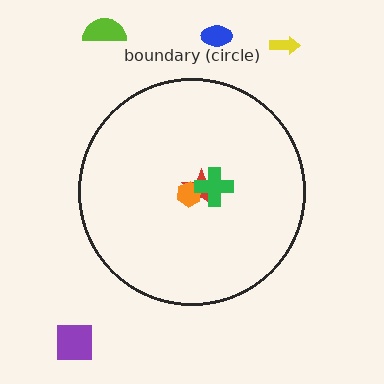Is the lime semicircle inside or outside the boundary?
Outside.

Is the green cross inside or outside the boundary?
Inside.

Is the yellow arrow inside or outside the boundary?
Outside.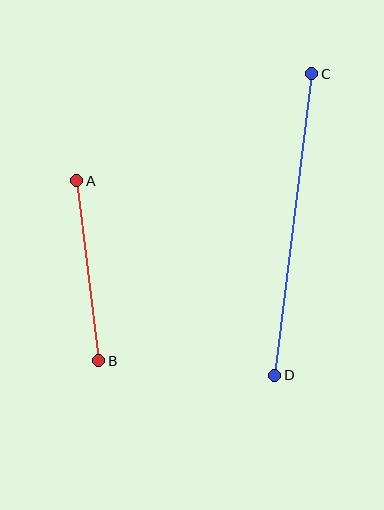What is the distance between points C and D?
The distance is approximately 303 pixels.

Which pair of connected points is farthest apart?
Points C and D are farthest apart.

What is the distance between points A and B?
The distance is approximately 181 pixels.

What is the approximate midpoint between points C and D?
The midpoint is at approximately (293, 224) pixels.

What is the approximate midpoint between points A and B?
The midpoint is at approximately (88, 271) pixels.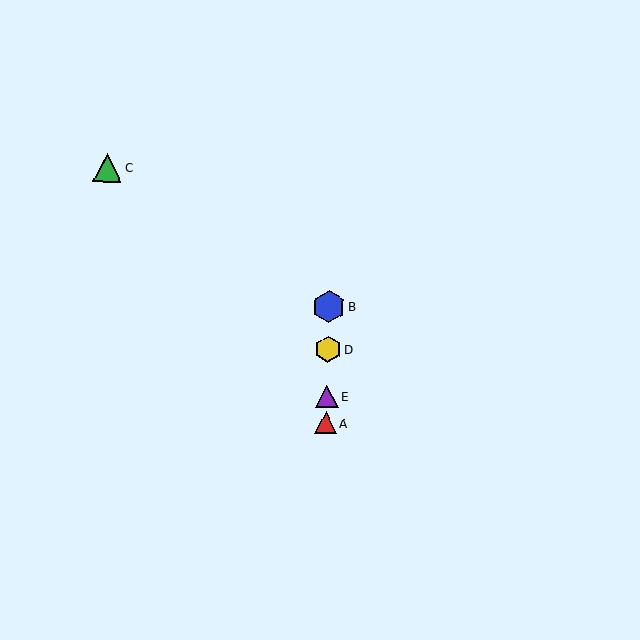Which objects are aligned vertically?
Objects A, B, D, E are aligned vertically.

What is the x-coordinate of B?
Object B is at x≈329.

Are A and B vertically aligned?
Yes, both are at x≈326.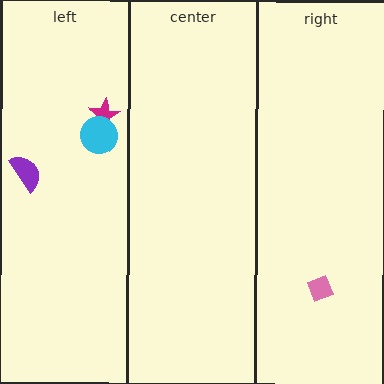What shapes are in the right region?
The pink diamond.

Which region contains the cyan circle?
The left region.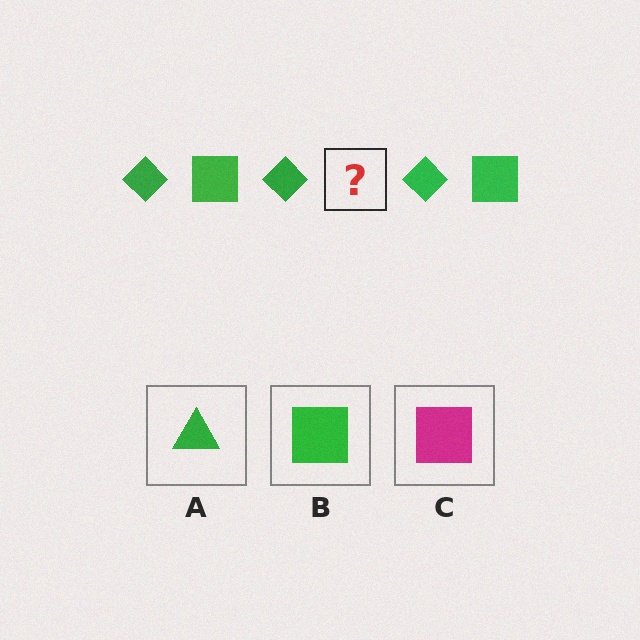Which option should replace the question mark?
Option B.